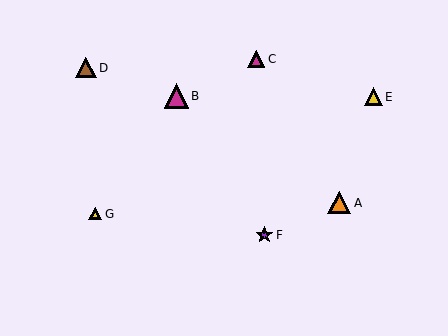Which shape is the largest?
The magenta triangle (labeled B) is the largest.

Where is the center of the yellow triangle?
The center of the yellow triangle is at (373, 97).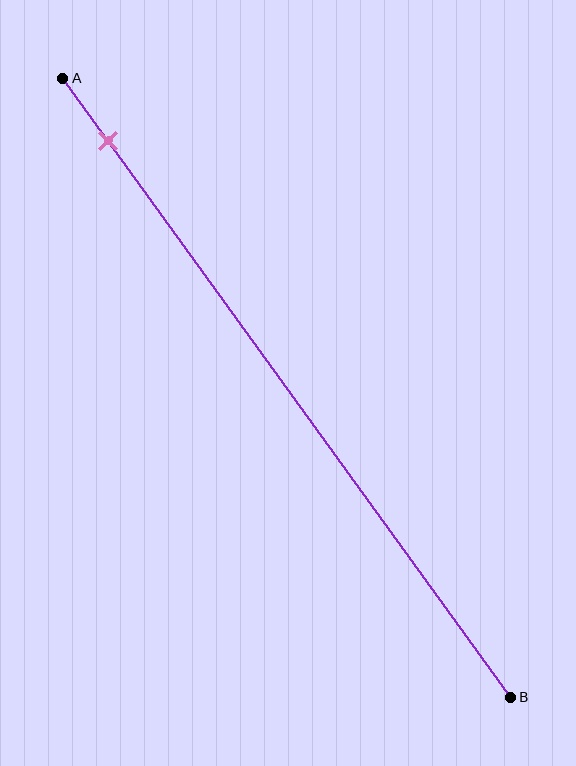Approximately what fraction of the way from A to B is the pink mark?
The pink mark is approximately 10% of the way from A to B.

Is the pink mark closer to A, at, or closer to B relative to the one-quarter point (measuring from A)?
The pink mark is closer to point A than the one-quarter point of segment AB.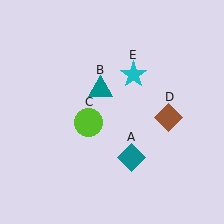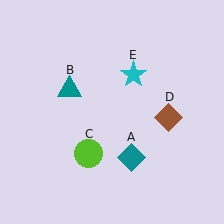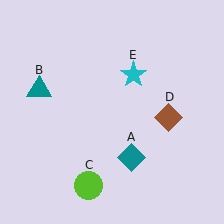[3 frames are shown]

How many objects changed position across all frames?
2 objects changed position: teal triangle (object B), lime circle (object C).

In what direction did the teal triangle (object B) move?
The teal triangle (object B) moved left.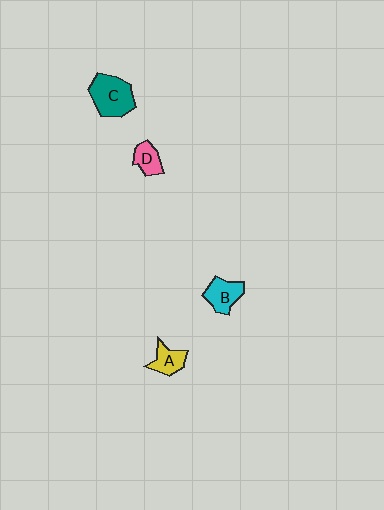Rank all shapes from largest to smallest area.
From largest to smallest: C (teal), B (cyan), A (yellow), D (pink).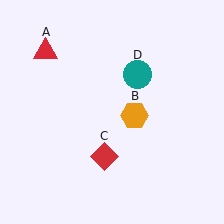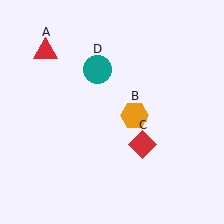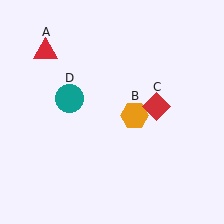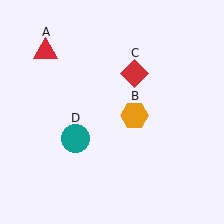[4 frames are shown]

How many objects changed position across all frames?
2 objects changed position: red diamond (object C), teal circle (object D).